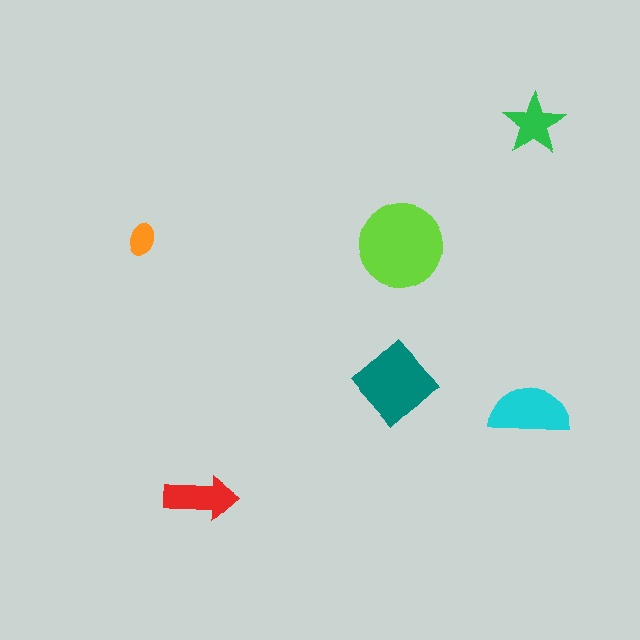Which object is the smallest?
The orange ellipse.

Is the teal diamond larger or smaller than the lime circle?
Smaller.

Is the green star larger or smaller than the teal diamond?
Smaller.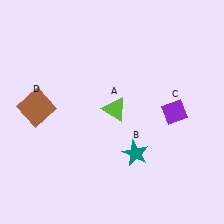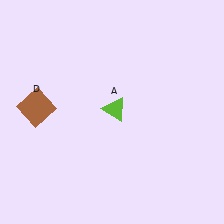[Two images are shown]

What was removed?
The teal star (B), the purple diamond (C) were removed in Image 2.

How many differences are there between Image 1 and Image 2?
There are 2 differences between the two images.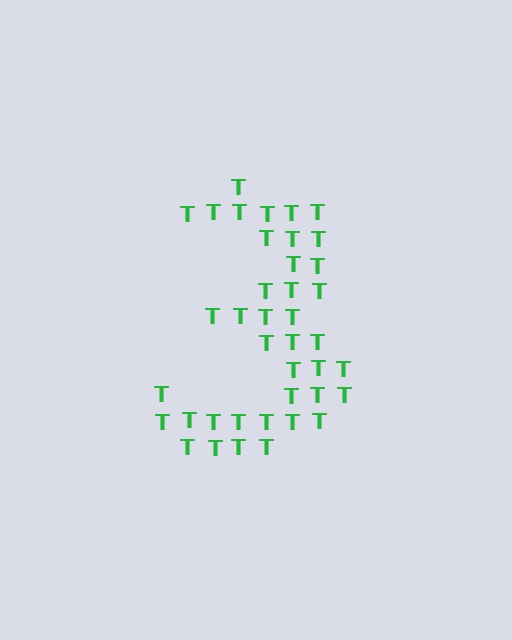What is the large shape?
The large shape is the digit 3.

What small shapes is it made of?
It is made of small letter T's.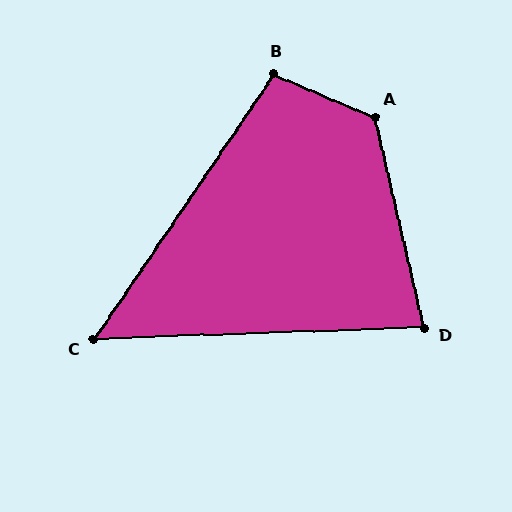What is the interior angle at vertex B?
Approximately 101 degrees (obtuse).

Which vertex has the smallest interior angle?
C, at approximately 54 degrees.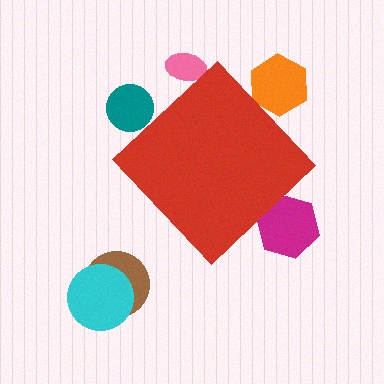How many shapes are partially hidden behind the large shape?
4 shapes are partially hidden.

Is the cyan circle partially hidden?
No, the cyan circle is fully visible.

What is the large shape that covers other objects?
A red diamond.